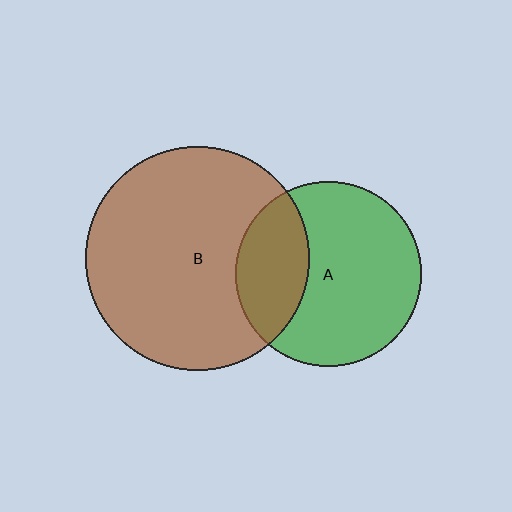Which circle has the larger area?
Circle B (brown).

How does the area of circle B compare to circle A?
Approximately 1.5 times.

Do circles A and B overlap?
Yes.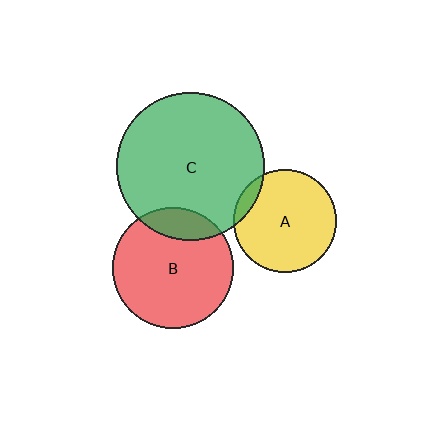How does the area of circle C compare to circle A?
Approximately 2.1 times.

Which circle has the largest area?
Circle C (green).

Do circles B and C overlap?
Yes.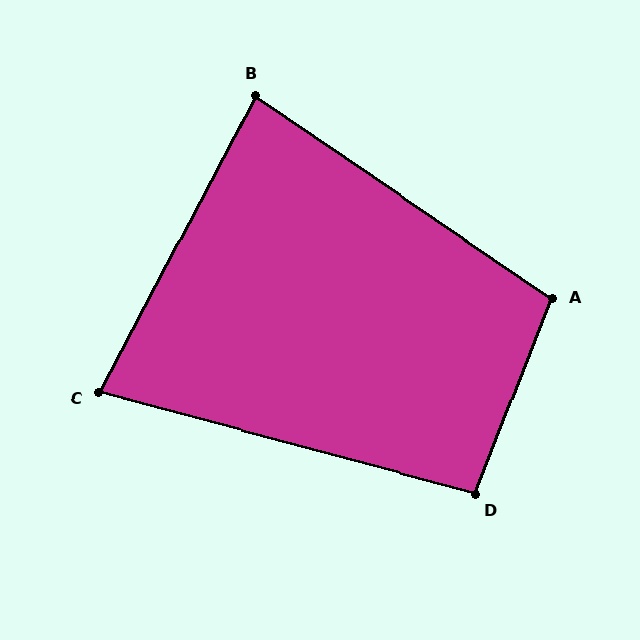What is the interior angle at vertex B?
Approximately 84 degrees (acute).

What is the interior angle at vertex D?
Approximately 96 degrees (obtuse).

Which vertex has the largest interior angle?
A, at approximately 103 degrees.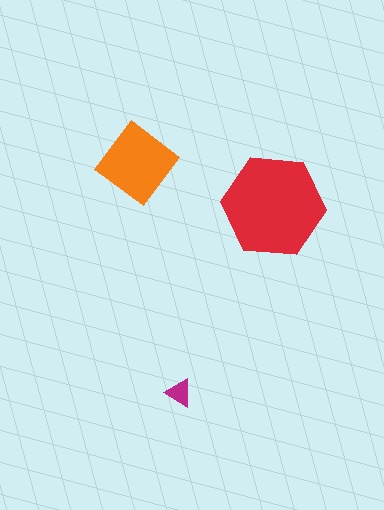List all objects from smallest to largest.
The magenta triangle, the orange diamond, the red hexagon.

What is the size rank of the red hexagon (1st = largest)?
1st.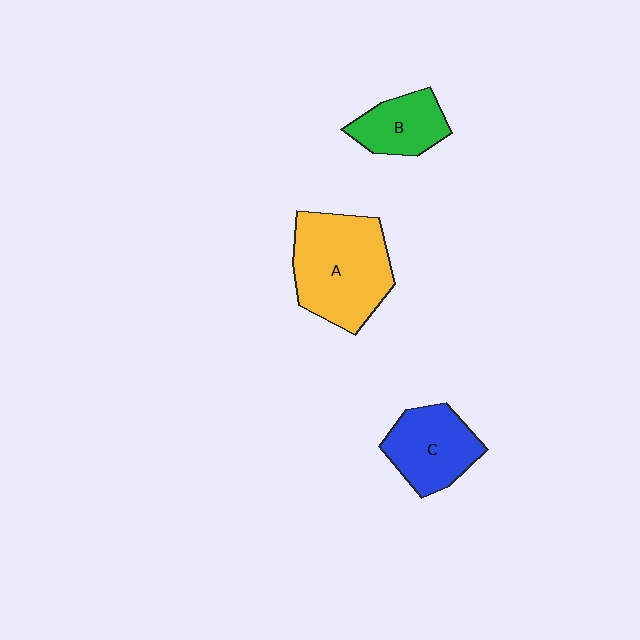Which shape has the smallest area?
Shape B (green).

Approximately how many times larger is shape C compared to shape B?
Approximately 1.3 times.